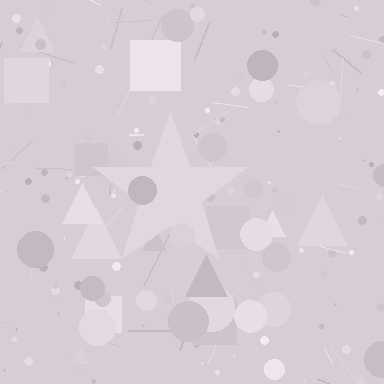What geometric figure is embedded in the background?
A star is embedded in the background.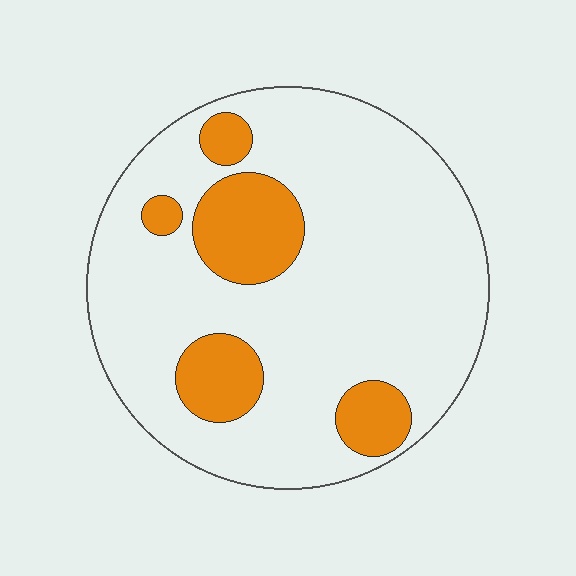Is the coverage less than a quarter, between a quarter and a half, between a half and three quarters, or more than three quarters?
Less than a quarter.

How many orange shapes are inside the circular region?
5.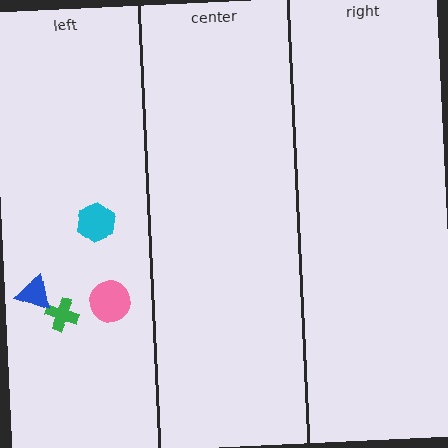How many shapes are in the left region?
4.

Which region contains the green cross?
The left region.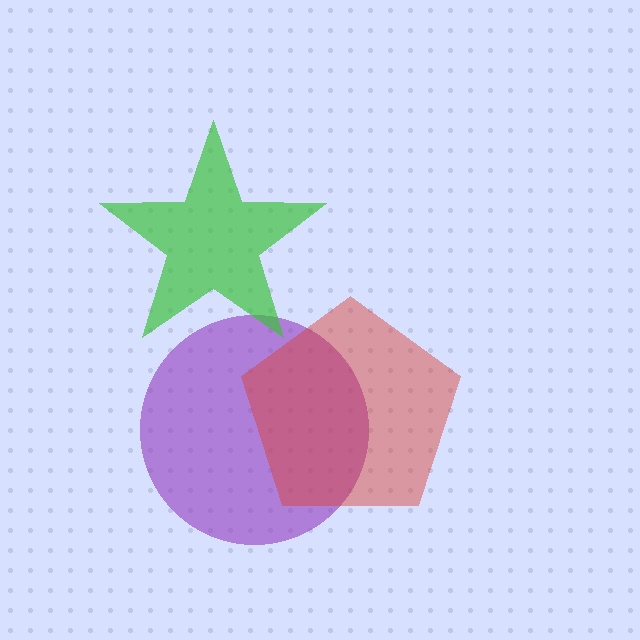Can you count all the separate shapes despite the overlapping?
Yes, there are 3 separate shapes.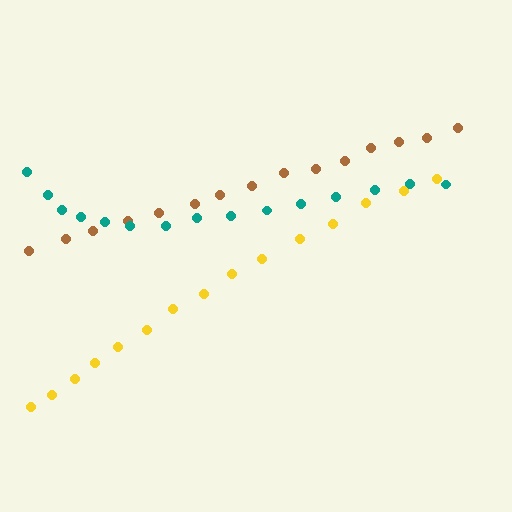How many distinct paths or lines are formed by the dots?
There are 3 distinct paths.